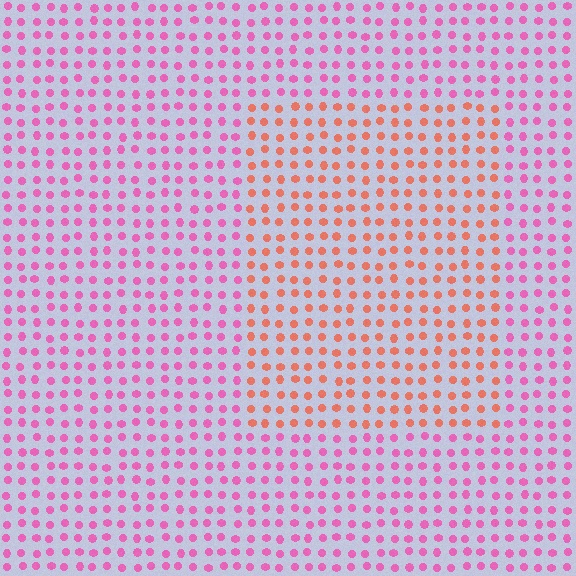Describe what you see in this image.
The image is filled with small pink elements in a uniform arrangement. A rectangle-shaped region is visible where the elements are tinted to a slightly different hue, forming a subtle color boundary.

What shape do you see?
I see a rectangle.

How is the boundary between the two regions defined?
The boundary is defined purely by a slight shift in hue (about 46 degrees). Spacing, size, and orientation are identical on both sides.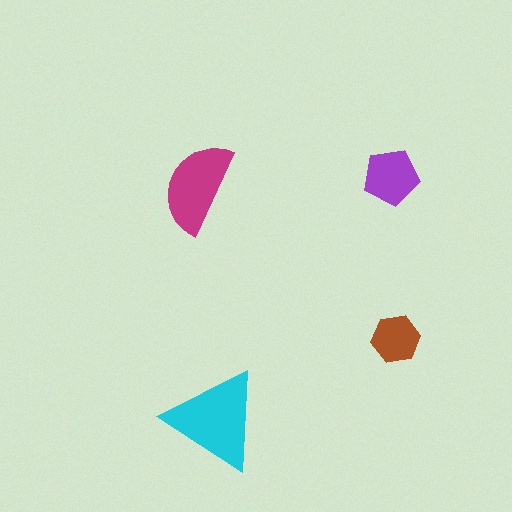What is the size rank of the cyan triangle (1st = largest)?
1st.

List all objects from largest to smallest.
The cyan triangle, the magenta semicircle, the purple pentagon, the brown hexagon.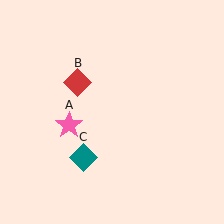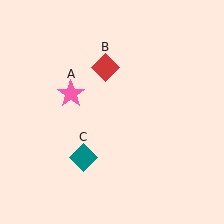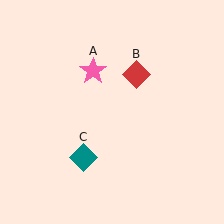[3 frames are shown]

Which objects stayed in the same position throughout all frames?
Teal diamond (object C) remained stationary.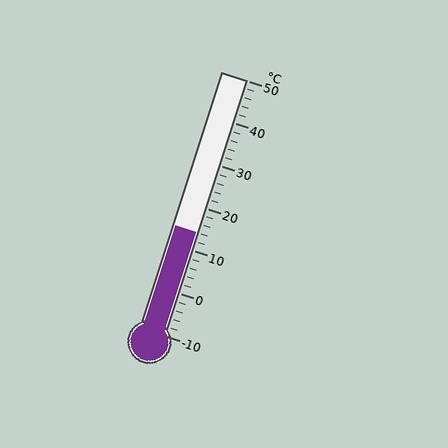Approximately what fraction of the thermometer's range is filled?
The thermometer is filled to approximately 40% of its range.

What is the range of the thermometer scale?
The thermometer scale ranges from -10°C to 50°C.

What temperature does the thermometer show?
The thermometer shows approximately 14°C.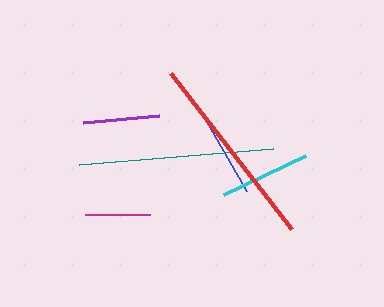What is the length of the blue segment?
The blue segment is approximately 99 pixels long.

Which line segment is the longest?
The red line is the longest at approximately 198 pixels.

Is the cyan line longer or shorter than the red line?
The red line is longer than the cyan line.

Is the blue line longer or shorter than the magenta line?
The blue line is longer than the magenta line.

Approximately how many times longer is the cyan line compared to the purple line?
The cyan line is approximately 1.2 times the length of the purple line.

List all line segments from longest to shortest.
From longest to shortest: red, teal, blue, cyan, purple, magenta.